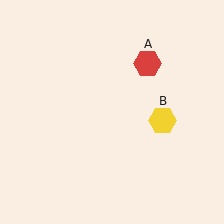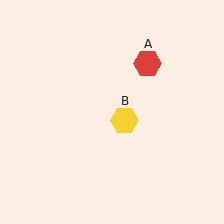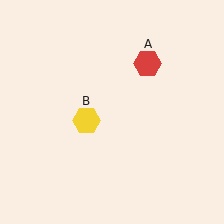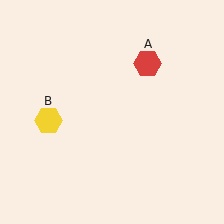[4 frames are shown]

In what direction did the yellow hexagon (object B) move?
The yellow hexagon (object B) moved left.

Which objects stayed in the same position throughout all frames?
Red hexagon (object A) remained stationary.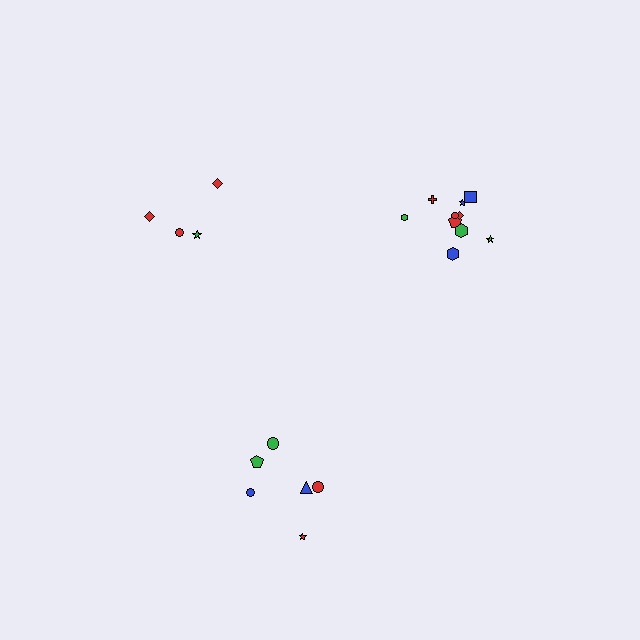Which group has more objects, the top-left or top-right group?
The top-right group.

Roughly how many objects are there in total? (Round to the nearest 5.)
Roughly 20 objects in total.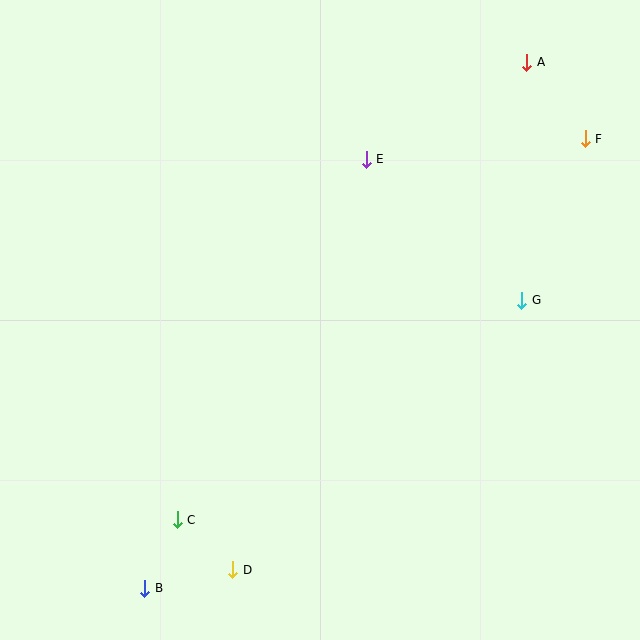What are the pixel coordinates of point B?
Point B is at (145, 588).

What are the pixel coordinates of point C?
Point C is at (177, 520).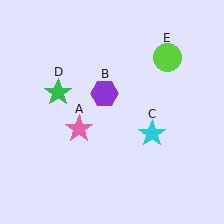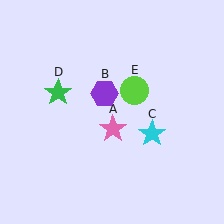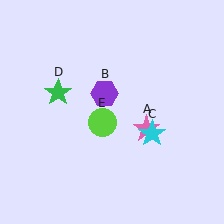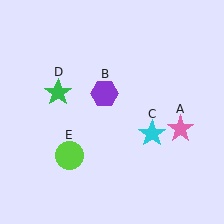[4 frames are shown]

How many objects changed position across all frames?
2 objects changed position: pink star (object A), lime circle (object E).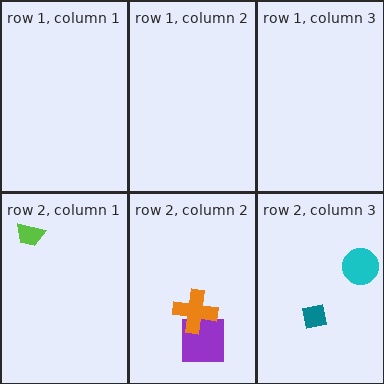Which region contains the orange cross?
The row 2, column 2 region.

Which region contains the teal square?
The row 2, column 3 region.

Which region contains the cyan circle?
The row 2, column 3 region.